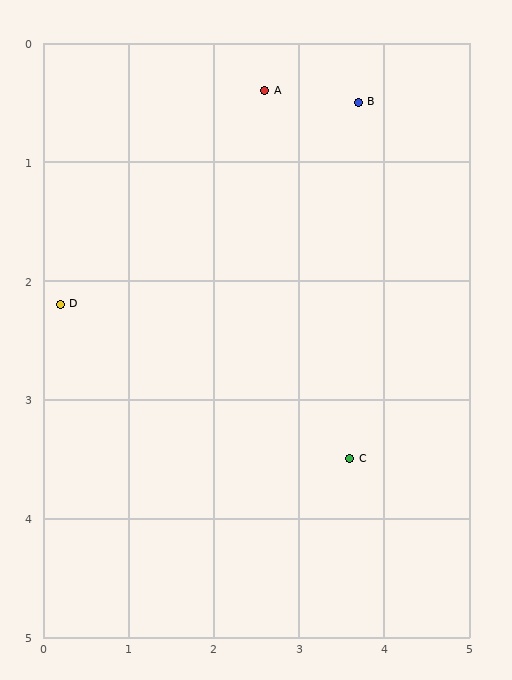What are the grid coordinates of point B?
Point B is at approximately (3.7, 0.5).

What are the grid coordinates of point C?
Point C is at approximately (3.6, 3.5).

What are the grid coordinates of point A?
Point A is at approximately (2.6, 0.4).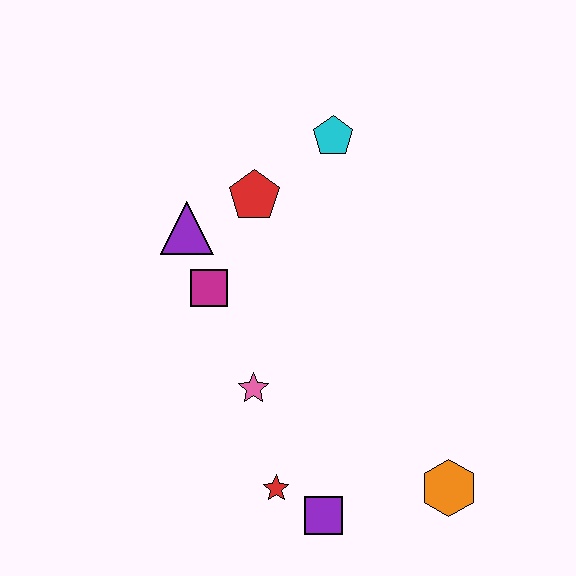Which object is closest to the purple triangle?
The magenta square is closest to the purple triangle.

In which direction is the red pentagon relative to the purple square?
The red pentagon is above the purple square.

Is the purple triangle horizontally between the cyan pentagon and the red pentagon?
No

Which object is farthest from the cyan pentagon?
The purple square is farthest from the cyan pentagon.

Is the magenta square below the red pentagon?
Yes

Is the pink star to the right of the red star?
No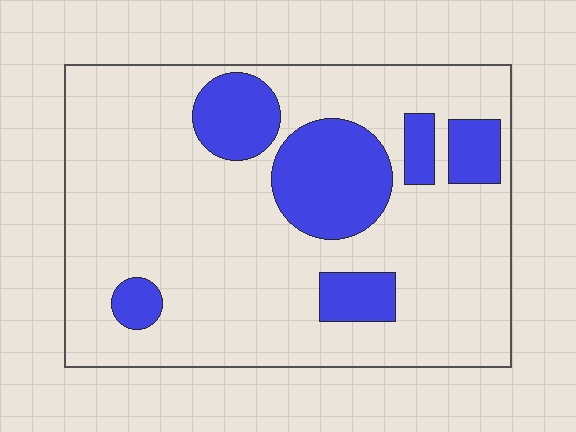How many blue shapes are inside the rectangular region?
6.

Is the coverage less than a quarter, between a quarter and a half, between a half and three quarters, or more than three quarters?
Less than a quarter.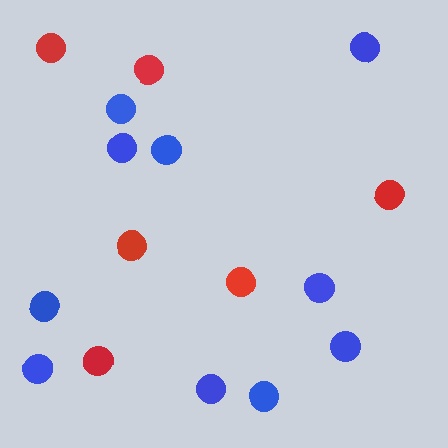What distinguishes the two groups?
There are 2 groups: one group of blue circles (10) and one group of red circles (6).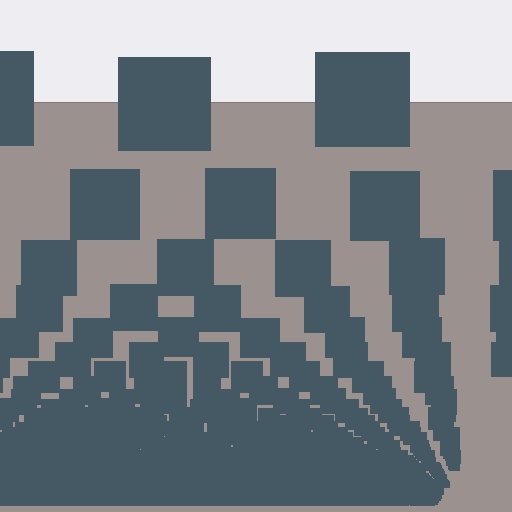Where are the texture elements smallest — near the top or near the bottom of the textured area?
Near the bottom.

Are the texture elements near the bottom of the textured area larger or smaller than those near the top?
Smaller. The gradient is inverted — elements near the bottom are smaller and denser.